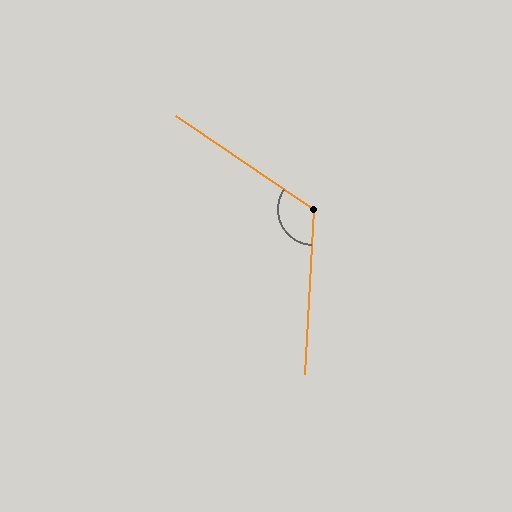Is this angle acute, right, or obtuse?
It is obtuse.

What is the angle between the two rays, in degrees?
Approximately 121 degrees.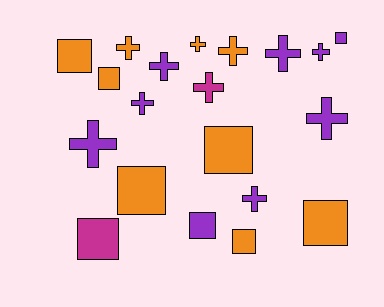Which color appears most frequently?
Purple, with 9 objects.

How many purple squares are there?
There are 2 purple squares.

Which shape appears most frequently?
Cross, with 11 objects.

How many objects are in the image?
There are 20 objects.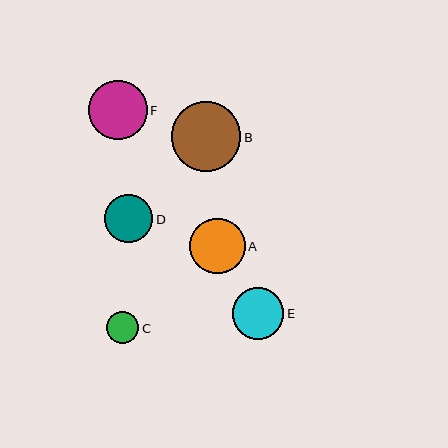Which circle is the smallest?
Circle C is the smallest with a size of approximately 32 pixels.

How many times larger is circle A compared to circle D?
Circle A is approximately 1.2 times the size of circle D.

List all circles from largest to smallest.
From largest to smallest: B, F, A, E, D, C.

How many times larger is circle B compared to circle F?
Circle B is approximately 1.2 times the size of circle F.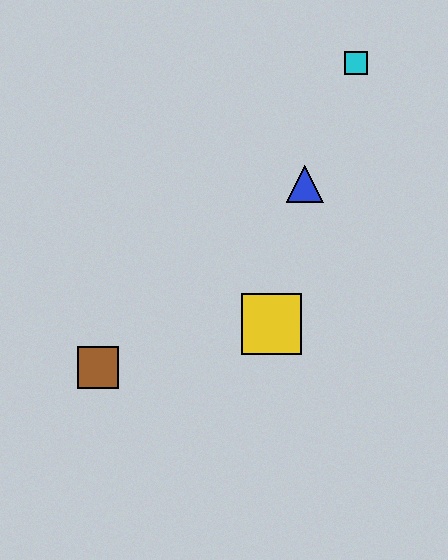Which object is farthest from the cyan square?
The brown square is farthest from the cyan square.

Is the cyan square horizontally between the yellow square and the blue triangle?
No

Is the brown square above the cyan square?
No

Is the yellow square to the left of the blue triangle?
Yes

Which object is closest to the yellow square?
The blue triangle is closest to the yellow square.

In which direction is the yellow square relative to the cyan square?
The yellow square is below the cyan square.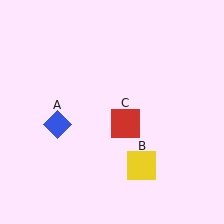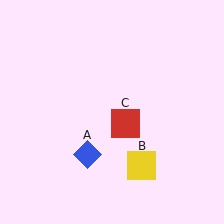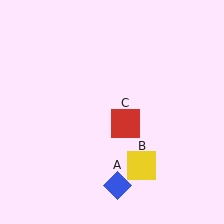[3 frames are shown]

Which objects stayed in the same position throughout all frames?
Yellow square (object B) and red square (object C) remained stationary.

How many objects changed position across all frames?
1 object changed position: blue diamond (object A).